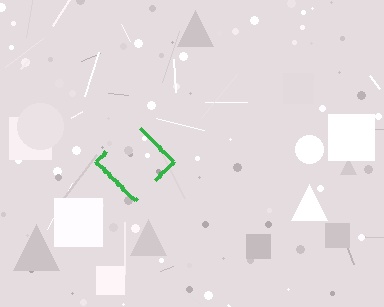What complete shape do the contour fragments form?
The contour fragments form a diamond.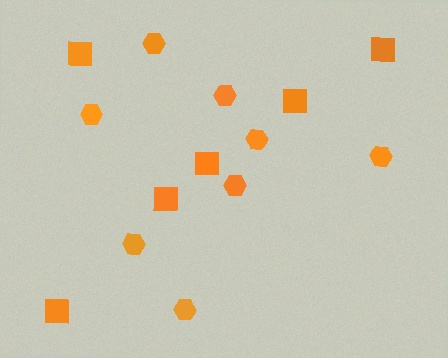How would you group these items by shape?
There are 2 groups: one group of hexagons (8) and one group of squares (6).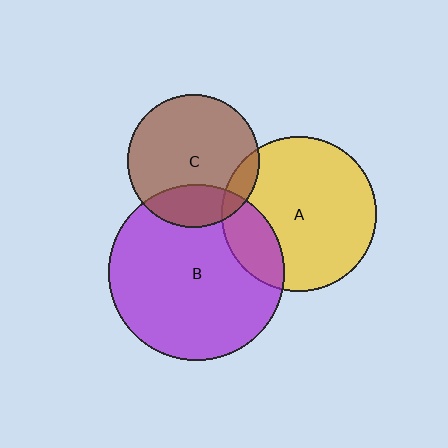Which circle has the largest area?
Circle B (purple).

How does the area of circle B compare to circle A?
Approximately 1.3 times.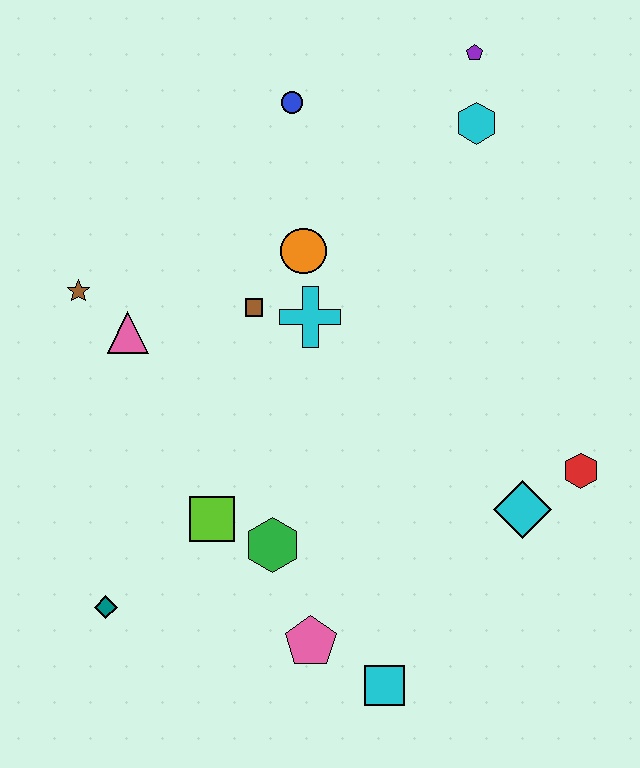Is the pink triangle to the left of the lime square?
Yes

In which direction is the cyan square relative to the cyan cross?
The cyan square is below the cyan cross.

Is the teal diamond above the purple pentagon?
No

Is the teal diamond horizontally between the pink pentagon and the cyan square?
No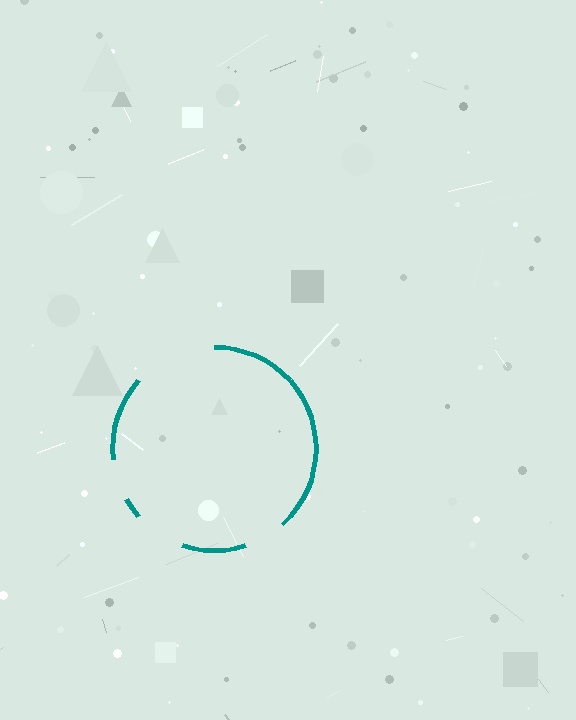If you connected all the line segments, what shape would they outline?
They would outline a circle.